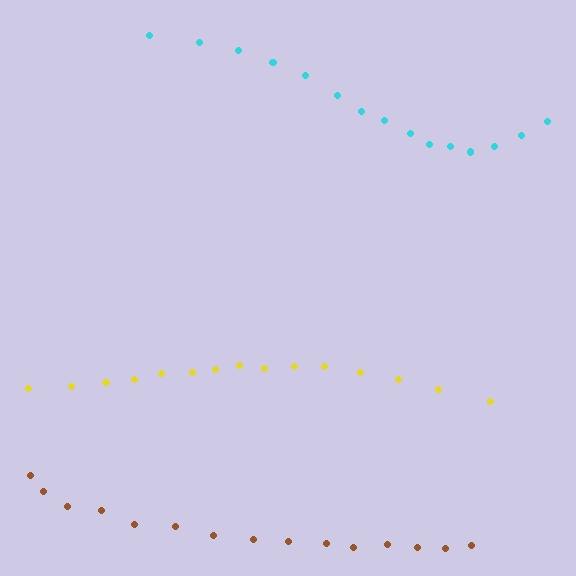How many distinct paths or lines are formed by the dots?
There are 3 distinct paths.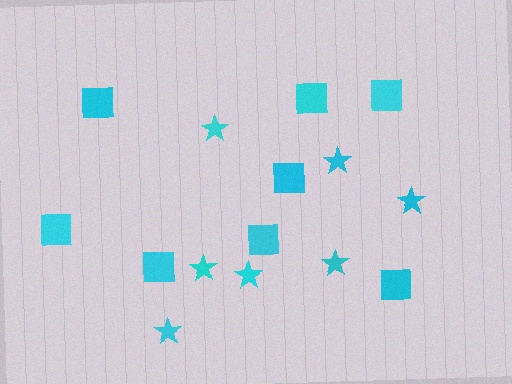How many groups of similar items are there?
There are 2 groups: one group of stars (7) and one group of squares (8).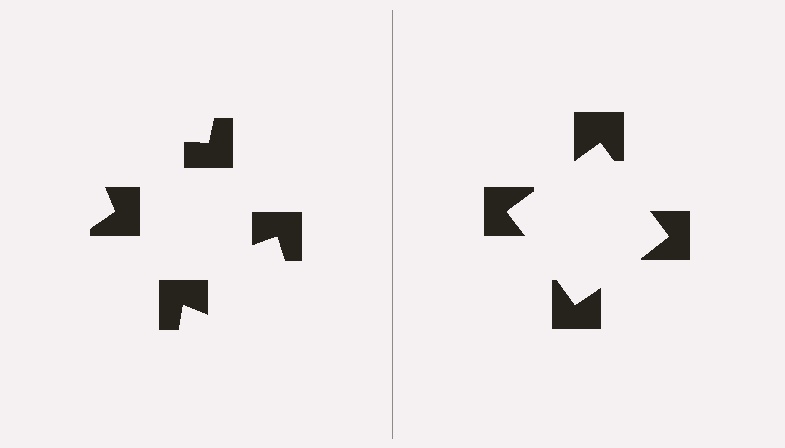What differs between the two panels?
The notched squares are positioned identically on both sides; only the wedge orientations differ. On the right they align to a square; on the left they are misaligned.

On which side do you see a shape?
An illusory square appears on the right side. On the left side the wedge cuts are rotated, so no coherent shape forms.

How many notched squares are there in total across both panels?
8 — 4 on each side.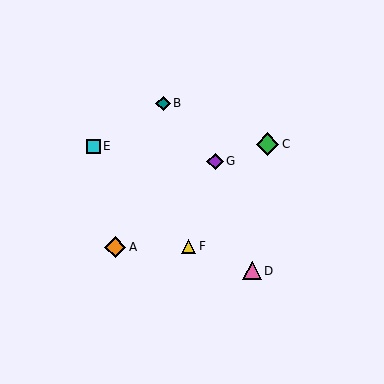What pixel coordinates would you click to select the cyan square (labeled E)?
Click at (94, 146) to select the cyan square E.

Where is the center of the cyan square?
The center of the cyan square is at (94, 146).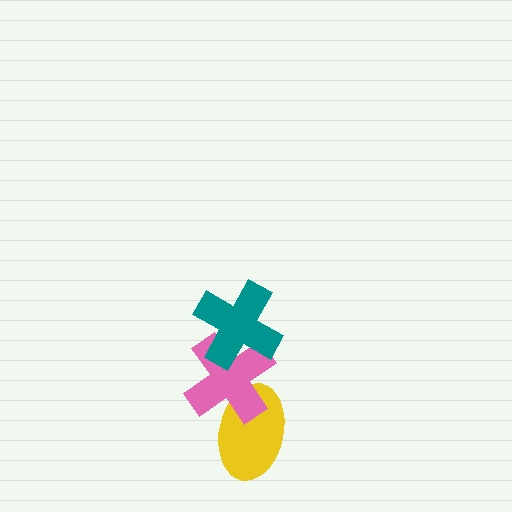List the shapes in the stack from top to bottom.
From top to bottom: the teal cross, the pink cross, the yellow ellipse.